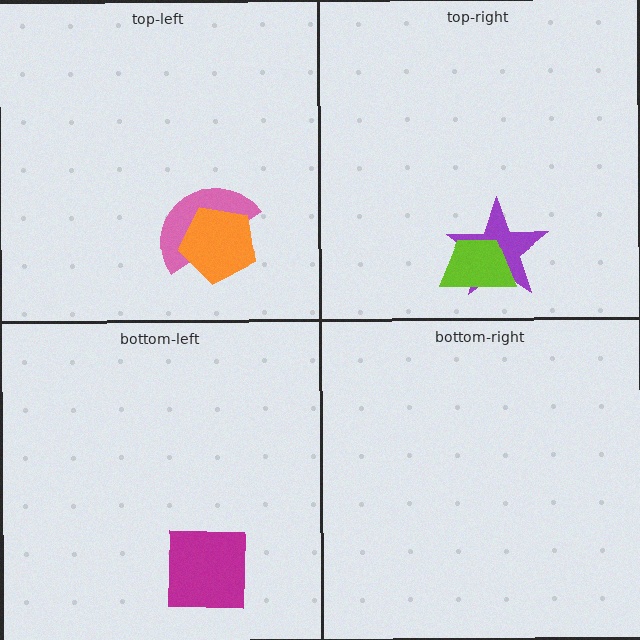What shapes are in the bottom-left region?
The magenta square.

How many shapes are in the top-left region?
2.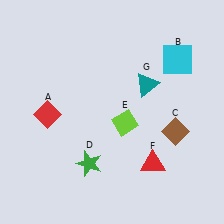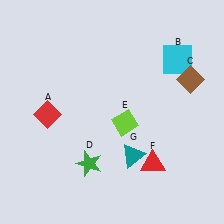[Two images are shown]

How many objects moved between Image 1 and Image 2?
2 objects moved between the two images.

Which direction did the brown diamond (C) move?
The brown diamond (C) moved up.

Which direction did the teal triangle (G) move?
The teal triangle (G) moved down.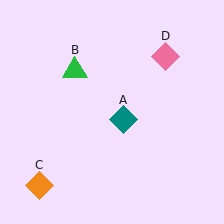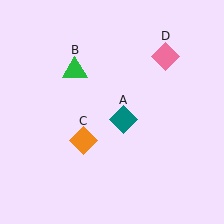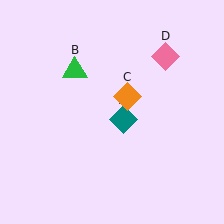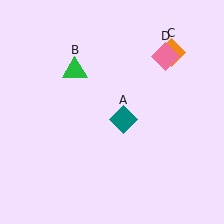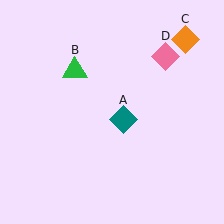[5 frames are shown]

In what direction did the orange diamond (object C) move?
The orange diamond (object C) moved up and to the right.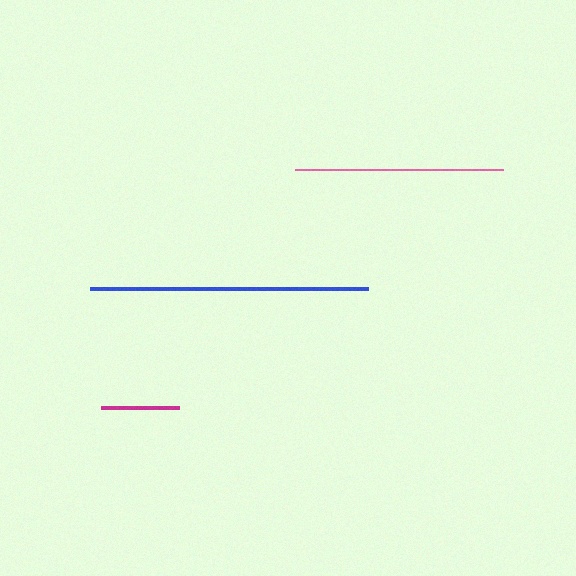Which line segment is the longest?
The blue line is the longest at approximately 278 pixels.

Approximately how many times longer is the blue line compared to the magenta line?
The blue line is approximately 3.5 times the length of the magenta line.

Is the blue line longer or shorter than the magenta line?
The blue line is longer than the magenta line.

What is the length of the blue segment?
The blue segment is approximately 278 pixels long.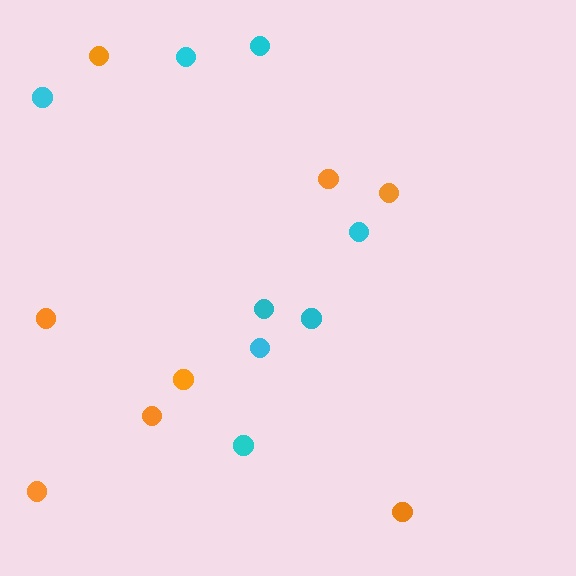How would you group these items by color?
There are 2 groups: one group of orange circles (8) and one group of cyan circles (8).